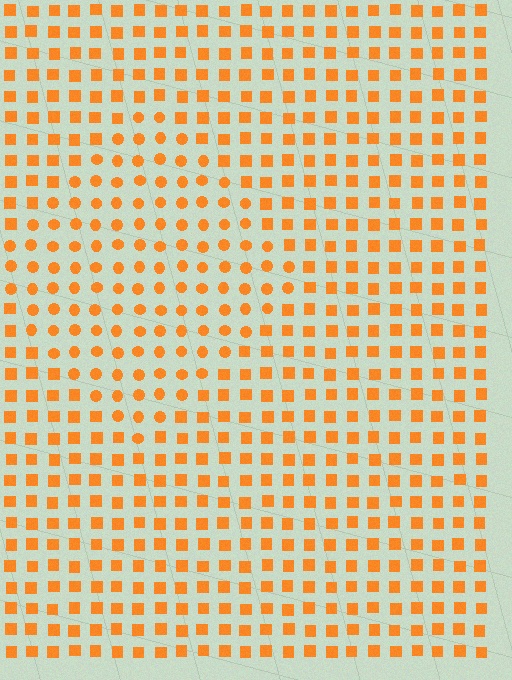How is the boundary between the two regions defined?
The boundary is defined by a change in element shape: circles inside vs. squares outside. All elements share the same color and spacing.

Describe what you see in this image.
The image is filled with small orange elements arranged in a uniform grid. A diamond-shaped region contains circles, while the surrounding area contains squares. The boundary is defined purely by the change in element shape.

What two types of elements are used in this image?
The image uses circles inside the diamond region and squares outside it.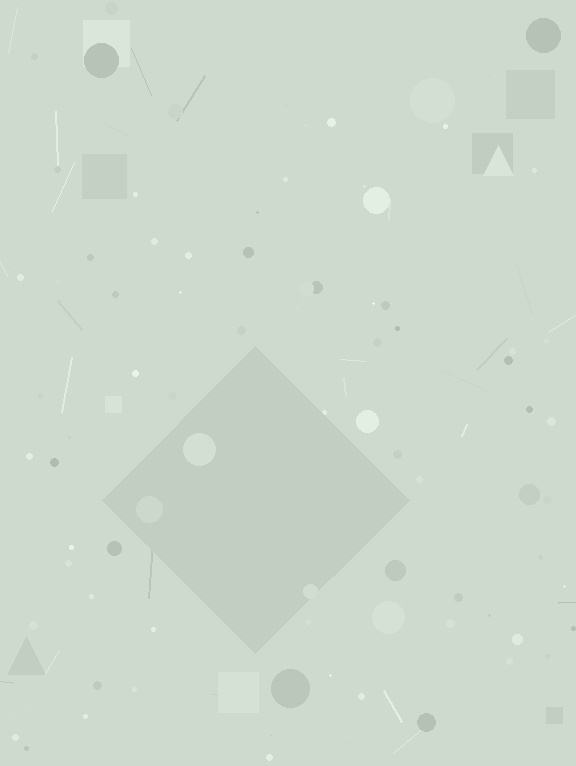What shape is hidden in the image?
A diamond is hidden in the image.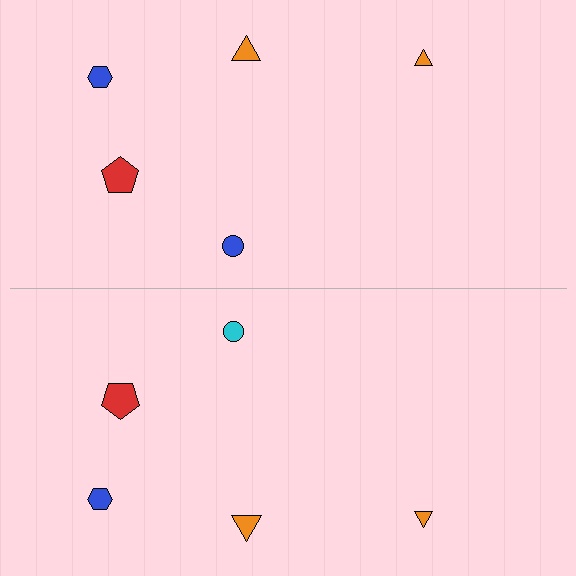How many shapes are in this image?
There are 10 shapes in this image.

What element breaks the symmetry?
The cyan circle on the bottom side breaks the symmetry — its mirror counterpart is blue.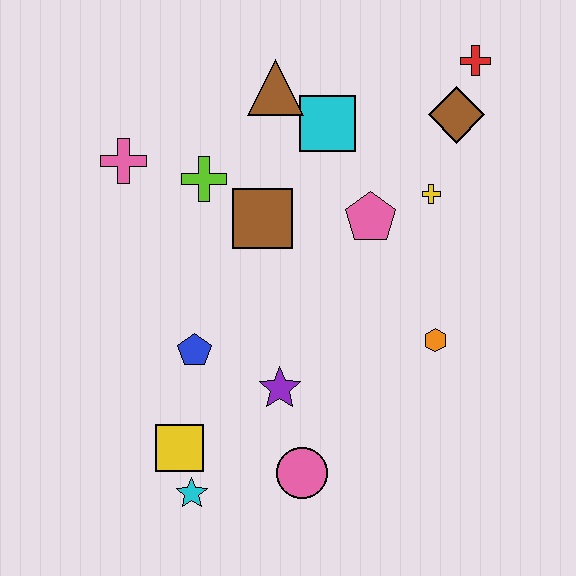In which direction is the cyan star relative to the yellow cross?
The cyan star is below the yellow cross.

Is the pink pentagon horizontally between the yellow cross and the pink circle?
Yes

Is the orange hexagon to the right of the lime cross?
Yes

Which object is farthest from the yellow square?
The red cross is farthest from the yellow square.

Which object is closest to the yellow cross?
The pink pentagon is closest to the yellow cross.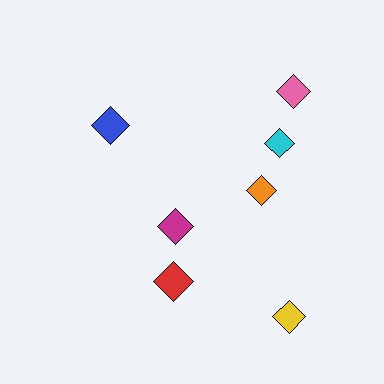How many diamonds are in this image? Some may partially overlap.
There are 7 diamonds.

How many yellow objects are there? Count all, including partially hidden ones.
There is 1 yellow object.